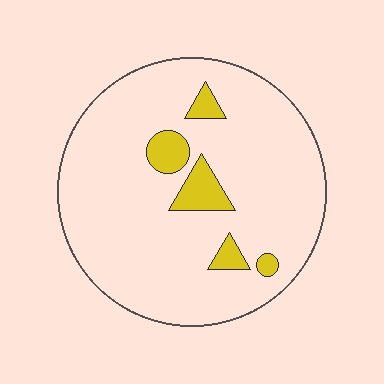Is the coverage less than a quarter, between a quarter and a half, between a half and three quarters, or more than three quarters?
Less than a quarter.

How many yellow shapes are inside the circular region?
5.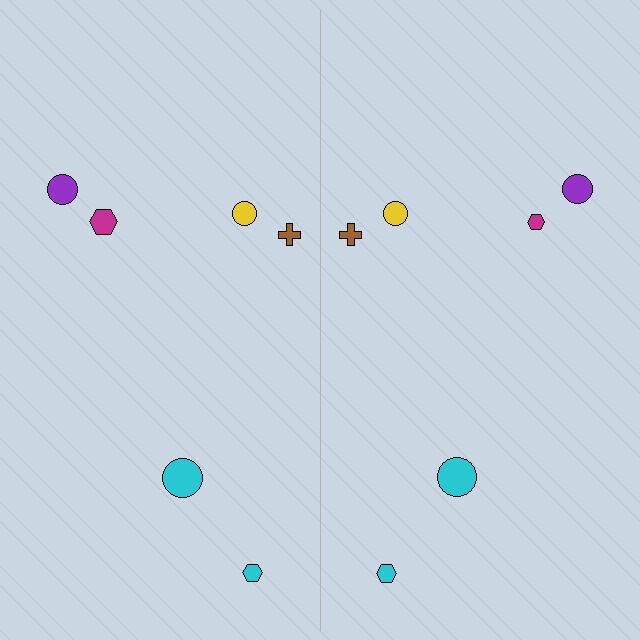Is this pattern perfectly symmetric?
No, the pattern is not perfectly symmetric. The magenta hexagon on the right side has a different size than its mirror counterpart.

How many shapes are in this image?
There are 12 shapes in this image.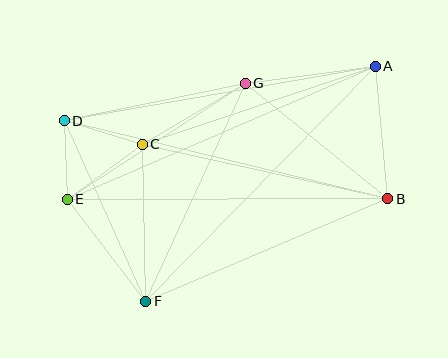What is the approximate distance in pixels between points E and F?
The distance between E and F is approximately 129 pixels.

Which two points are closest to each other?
Points D and E are closest to each other.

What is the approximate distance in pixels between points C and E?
The distance between C and E is approximately 93 pixels.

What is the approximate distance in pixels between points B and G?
The distance between B and G is approximately 183 pixels.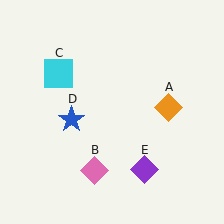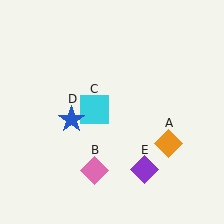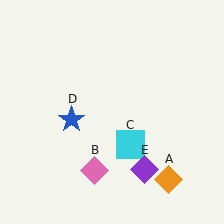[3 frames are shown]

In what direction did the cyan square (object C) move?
The cyan square (object C) moved down and to the right.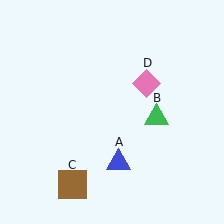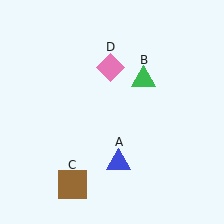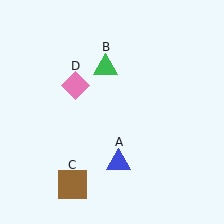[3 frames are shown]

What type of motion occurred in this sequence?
The green triangle (object B), pink diamond (object D) rotated counterclockwise around the center of the scene.